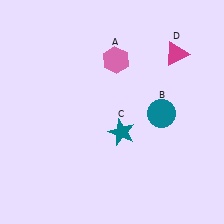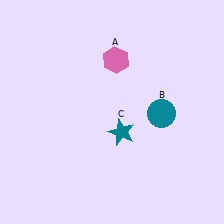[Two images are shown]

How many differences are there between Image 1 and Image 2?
There is 1 difference between the two images.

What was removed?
The magenta triangle (D) was removed in Image 2.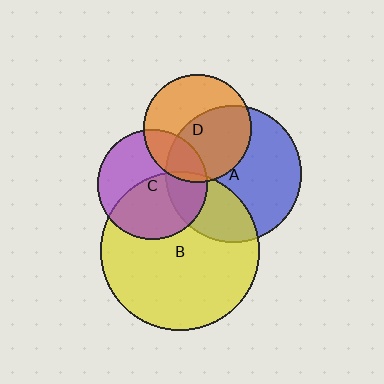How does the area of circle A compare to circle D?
Approximately 1.6 times.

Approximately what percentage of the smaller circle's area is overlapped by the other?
Approximately 50%.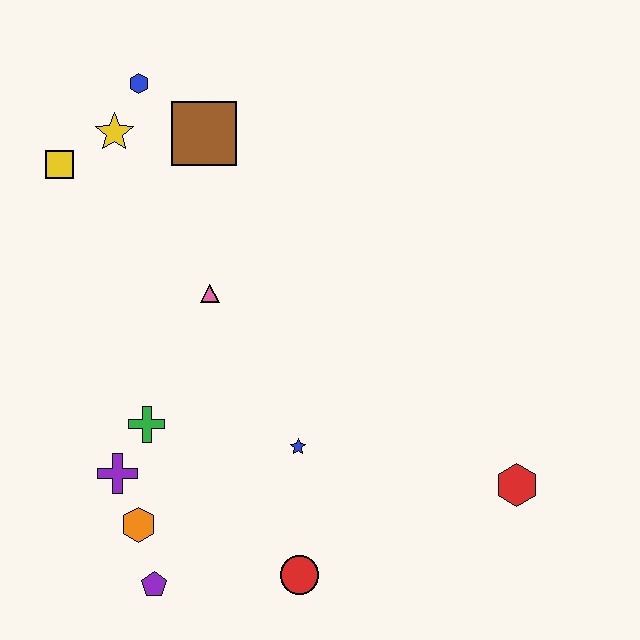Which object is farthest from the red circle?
The blue hexagon is farthest from the red circle.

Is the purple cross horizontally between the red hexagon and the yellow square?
Yes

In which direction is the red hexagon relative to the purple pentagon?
The red hexagon is to the right of the purple pentagon.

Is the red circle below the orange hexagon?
Yes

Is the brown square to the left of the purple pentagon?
No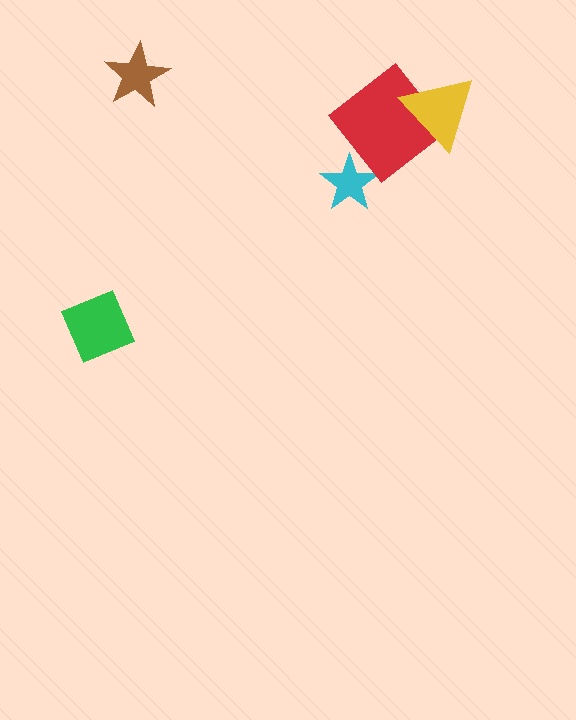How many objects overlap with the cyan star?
0 objects overlap with the cyan star.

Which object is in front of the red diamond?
The yellow triangle is in front of the red diamond.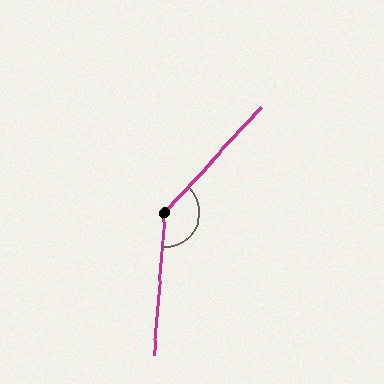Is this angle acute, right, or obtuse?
It is obtuse.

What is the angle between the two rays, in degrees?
Approximately 142 degrees.